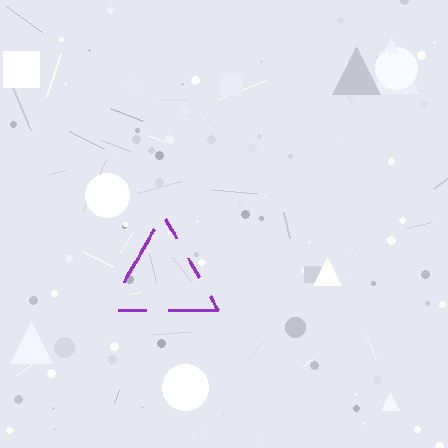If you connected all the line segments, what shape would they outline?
They would outline a triangle.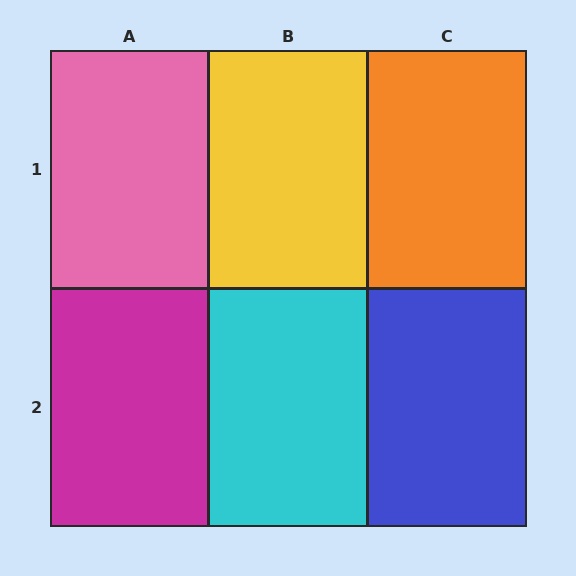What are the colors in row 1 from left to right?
Pink, yellow, orange.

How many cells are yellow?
1 cell is yellow.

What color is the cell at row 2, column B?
Cyan.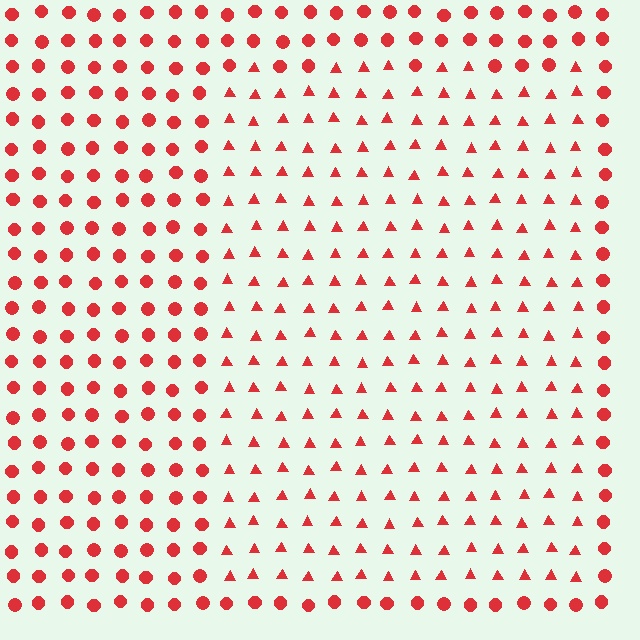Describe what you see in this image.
The image is filled with small red elements arranged in a uniform grid. A rectangle-shaped region contains triangles, while the surrounding area contains circles. The boundary is defined purely by the change in element shape.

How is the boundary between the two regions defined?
The boundary is defined by a change in element shape: triangles inside vs. circles outside. All elements share the same color and spacing.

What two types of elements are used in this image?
The image uses triangles inside the rectangle region and circles outside it.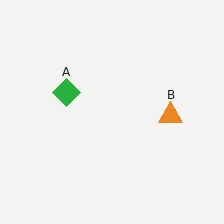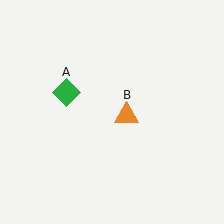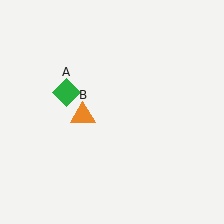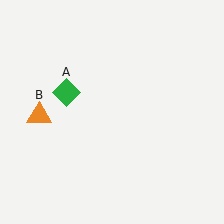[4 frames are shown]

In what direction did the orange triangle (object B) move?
The orange triangle (object B) moved left.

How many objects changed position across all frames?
1 object changed position: orange triangle (object B).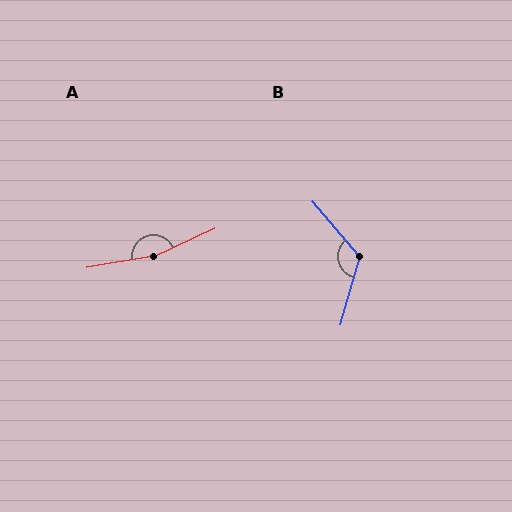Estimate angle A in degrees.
Approximately 165 degrees.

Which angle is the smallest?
B, at approximately 123 degrees.